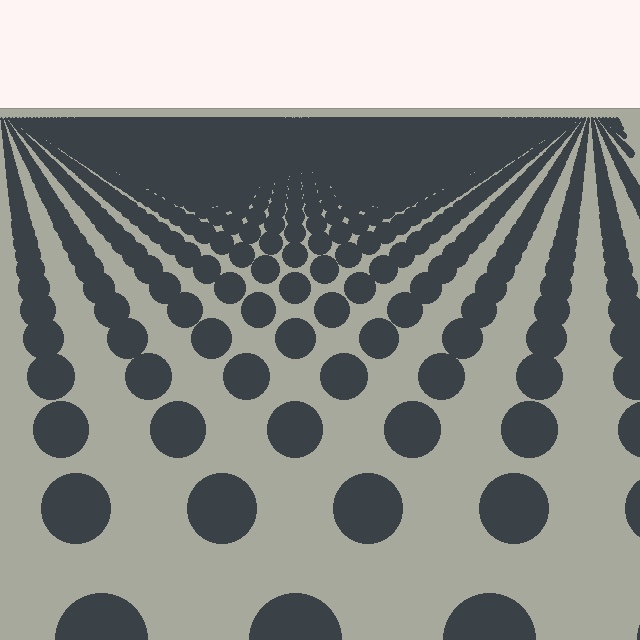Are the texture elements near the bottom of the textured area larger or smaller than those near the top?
Larger. Near the bottom, elements are closer to the viewer and appear at a bigger on-screen size.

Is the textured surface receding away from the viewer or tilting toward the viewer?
The surface is receding away from the viewer. Texture elements get smaller and denser toward the top.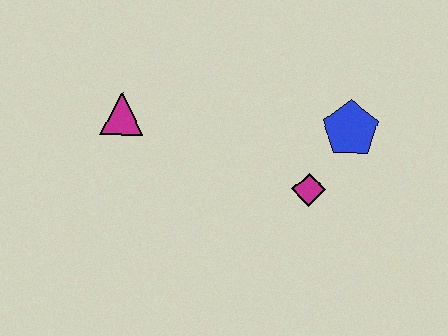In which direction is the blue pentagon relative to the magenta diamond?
The blue pentagon is above the magenta diamond.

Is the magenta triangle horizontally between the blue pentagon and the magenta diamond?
No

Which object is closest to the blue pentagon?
The magenta diamond is closest to the blue pentagon.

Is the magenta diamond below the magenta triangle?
Yes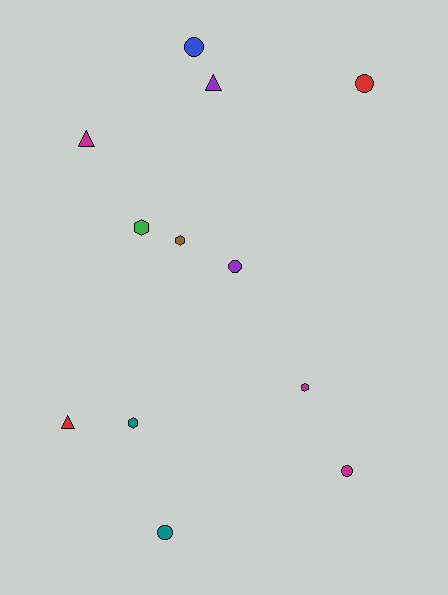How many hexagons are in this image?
There are 4 hexagons.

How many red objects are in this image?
There are 2 red objects.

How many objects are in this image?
There are 12 objects.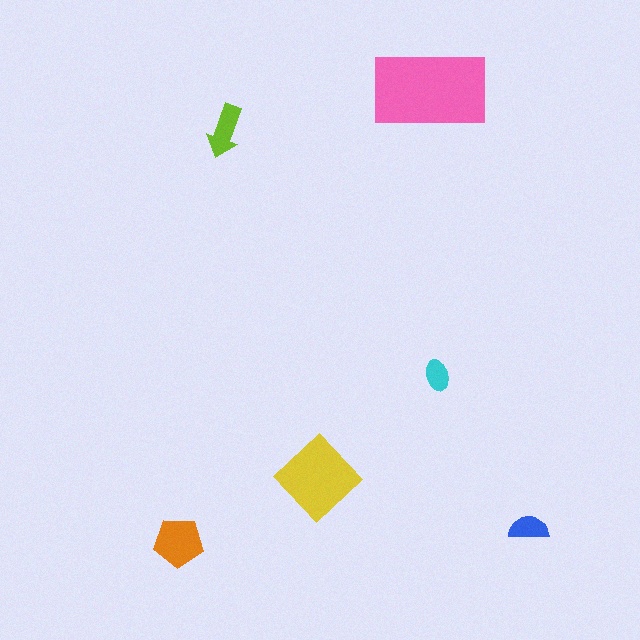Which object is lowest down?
The orange pentagon is bottommost.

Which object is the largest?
The pink rectangle.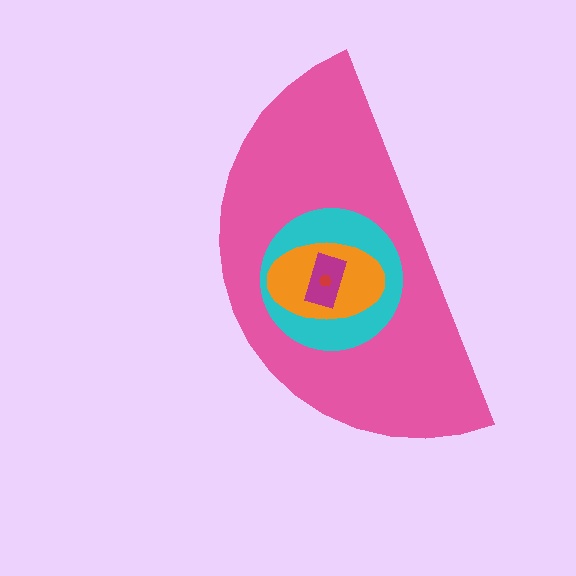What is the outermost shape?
The pink semicircle.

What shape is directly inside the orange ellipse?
The magenta rectangle.